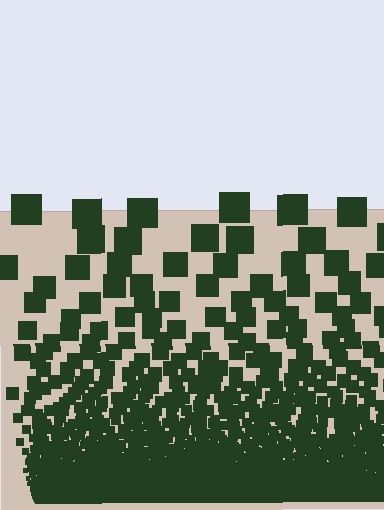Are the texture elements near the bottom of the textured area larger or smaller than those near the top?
Smaller. The gradient is inverted — elements near the bottom are smaller and denser.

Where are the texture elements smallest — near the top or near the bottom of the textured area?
Near the bottom.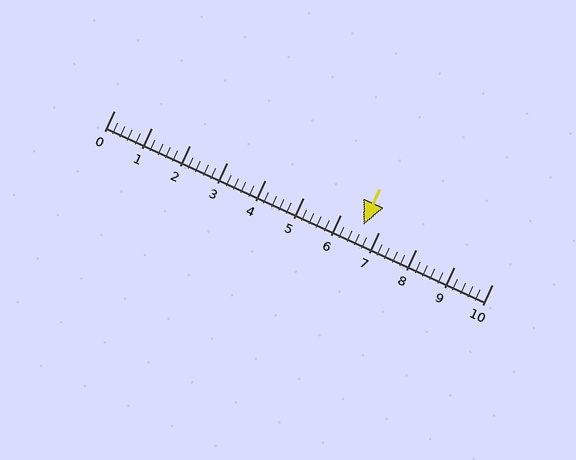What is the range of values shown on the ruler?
The ruler shows values from 0 to 10.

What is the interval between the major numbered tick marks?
The major tick marks are spaced 1 units apart.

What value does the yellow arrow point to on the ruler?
The yellow arrow points to approximately 6.6.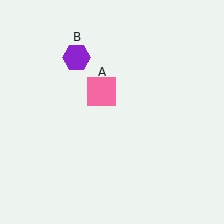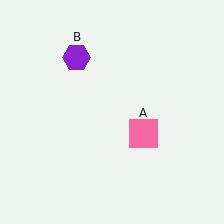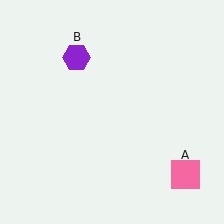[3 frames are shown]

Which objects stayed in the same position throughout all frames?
Purple hexagon (object B) remained stationary.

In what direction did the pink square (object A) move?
The pink square (object A) moved down and to the right.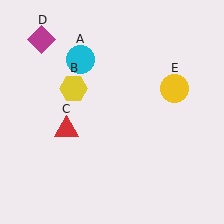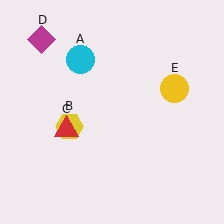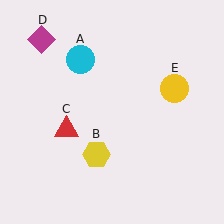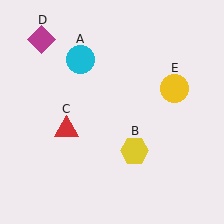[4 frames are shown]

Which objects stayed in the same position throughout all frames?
Cyan circle (object A) and red triangle (object C) and magenta diamond (object D) and yellow circle (object E) remained stationary.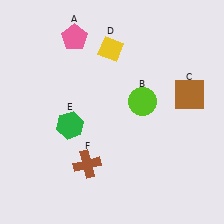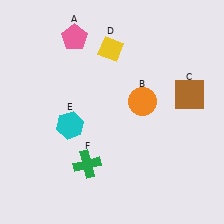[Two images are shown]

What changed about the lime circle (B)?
In Image 1, B is lime. In Image 2, it changed to orange.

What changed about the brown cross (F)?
In Image 1, F is brown. In Image 2, it changed to green.